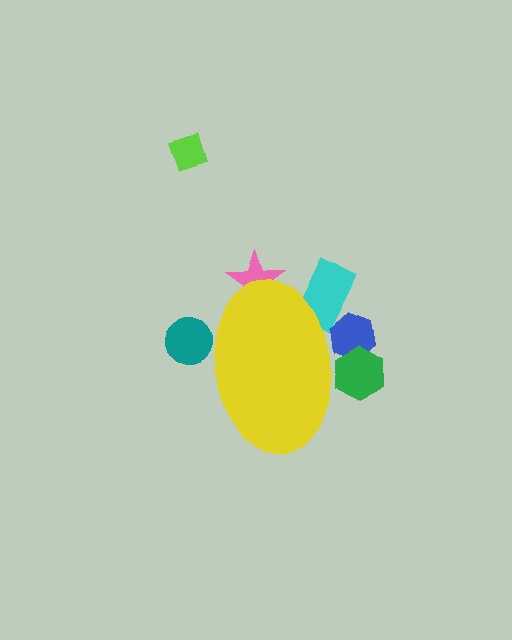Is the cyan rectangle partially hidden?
Yes, the cyan rectangle is partially hidden behind the yellow ellipse.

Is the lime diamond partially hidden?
No, the lime diamond is fully visible.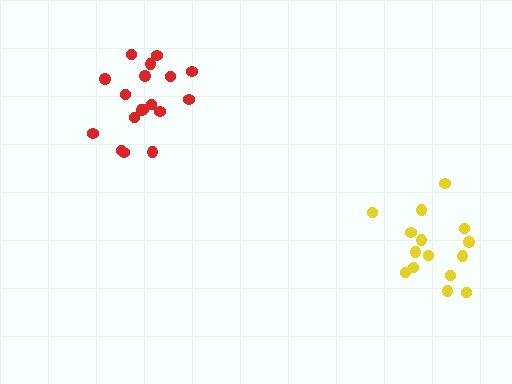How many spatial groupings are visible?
There are 2 spatial groupings.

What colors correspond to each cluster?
The clusters are colored: yellow, red.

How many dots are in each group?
Group 1: 15 dots, Group 2: 18 dots (33 total).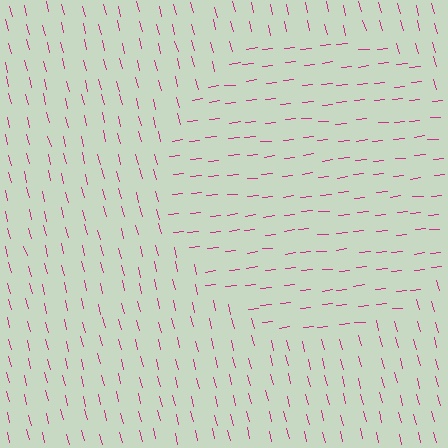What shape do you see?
I see a circle.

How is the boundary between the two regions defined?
The boundary is defined purely by a change in line orientation (approximately 81 degrees difference). All lines are the same color and thickness.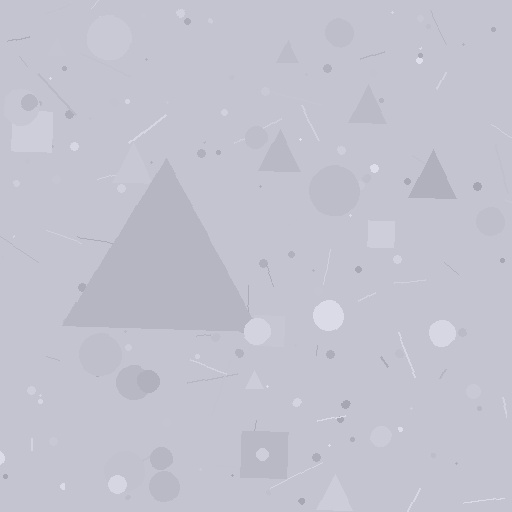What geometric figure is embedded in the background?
A triangle is embedded in the background.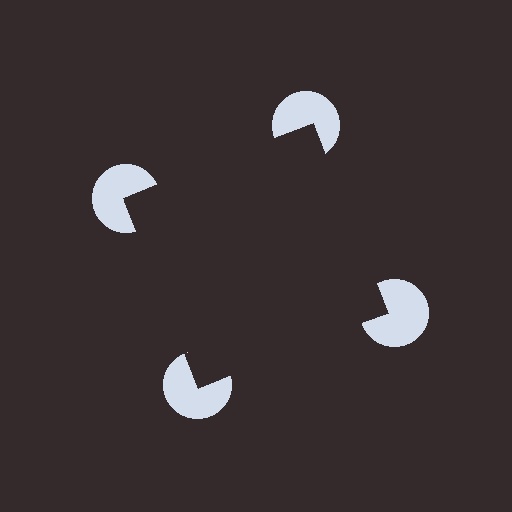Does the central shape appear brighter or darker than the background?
It typically appears slightly darker than the background, even though no actual brightness change is drawn.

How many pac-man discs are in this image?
There are 4 — one at each vertex of the illusory square.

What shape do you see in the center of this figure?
An illusory square — its edges are inferred from the aligned wedge cuts in the pac-man discs, not physically drawn.